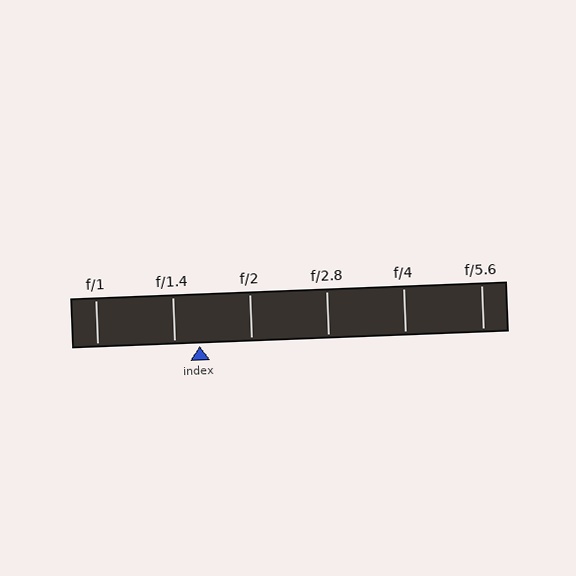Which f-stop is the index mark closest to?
The index mark is closest to f/1.4.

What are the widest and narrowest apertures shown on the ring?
The widest aperture shown is f/1 and the narrowest is f/5.6.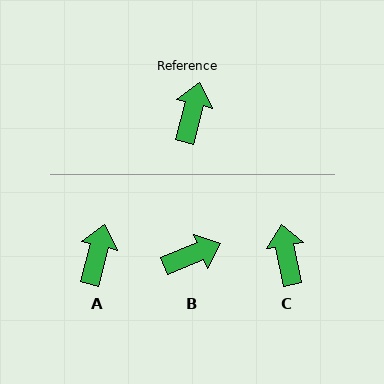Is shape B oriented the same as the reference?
No, it is off by about 54 degrees.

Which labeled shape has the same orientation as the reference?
A.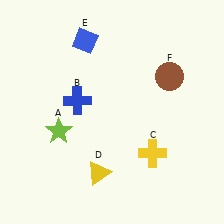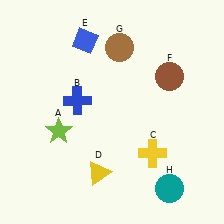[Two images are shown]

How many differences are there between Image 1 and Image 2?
There are 2 differences between the two images.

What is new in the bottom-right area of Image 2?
A teal circle (H) was added in the bottom-right area of Image 2.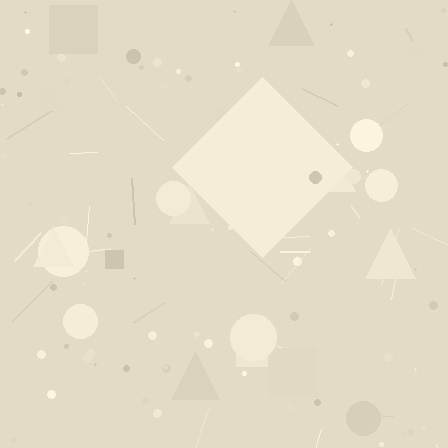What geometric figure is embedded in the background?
A diamond is embedded in the background.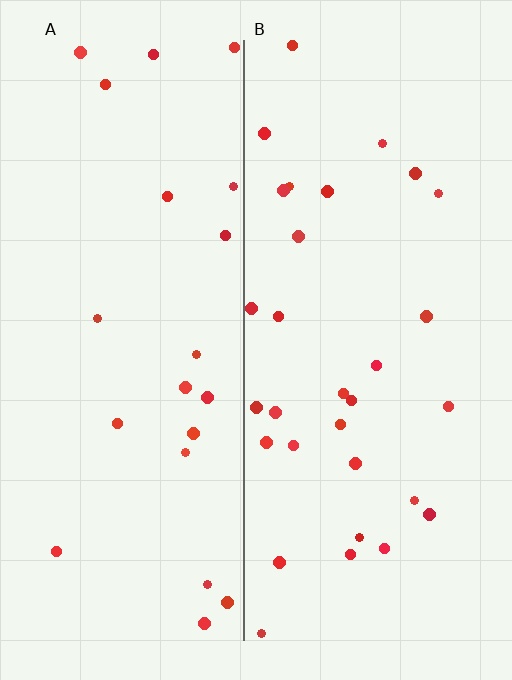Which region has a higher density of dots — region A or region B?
B (the right).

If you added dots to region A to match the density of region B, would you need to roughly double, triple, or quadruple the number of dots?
Approximately double.